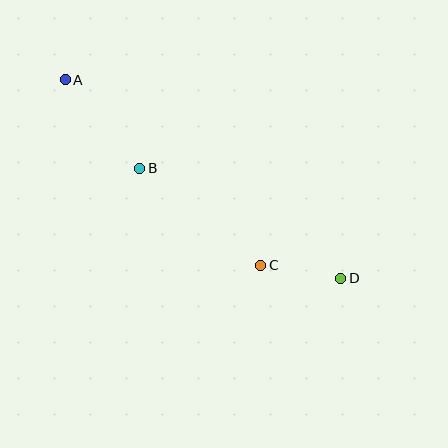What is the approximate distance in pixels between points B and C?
The distance between B and C is approximately 155 pixels.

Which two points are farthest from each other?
Points A and D are farthest from each other.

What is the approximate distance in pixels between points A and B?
The distance between A and B is approximately 116 pixels.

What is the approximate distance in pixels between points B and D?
The distance between B and D is approximately 229 pixels.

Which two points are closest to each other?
Points C and D are closest to each other.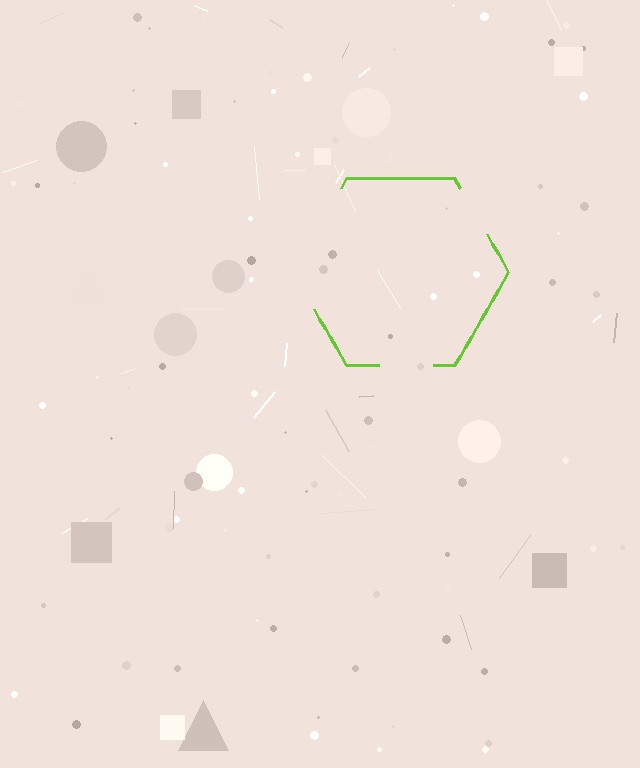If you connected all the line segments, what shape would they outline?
They would outline a hexagon.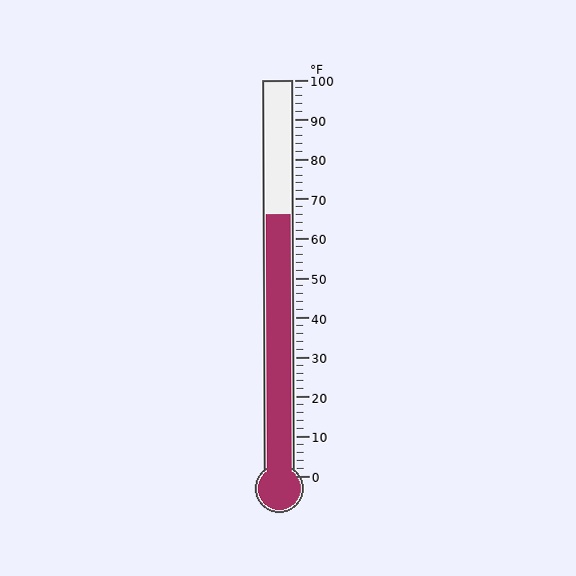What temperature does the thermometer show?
The thermometer shows approximately 66°F.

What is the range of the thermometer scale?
The thermometer scale ranges from 0°F to 100°F.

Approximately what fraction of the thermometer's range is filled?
The thermometer is filled to approximately 65% of its range.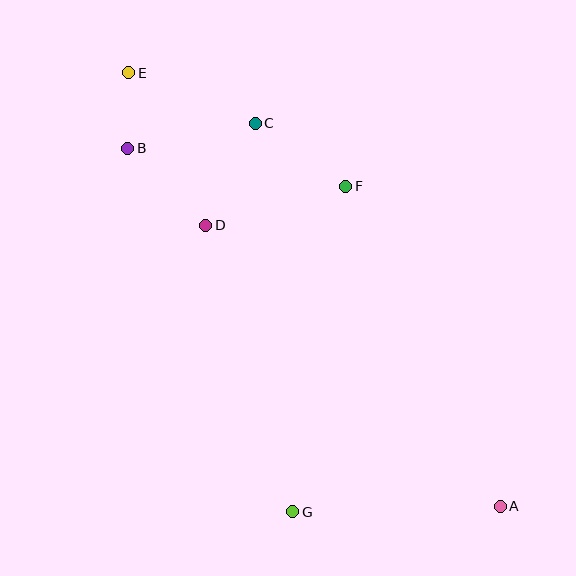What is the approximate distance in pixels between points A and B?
The distance between A and B is approximately 516 pixels.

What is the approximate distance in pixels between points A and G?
The distance between A and G is approximately 208 pixels.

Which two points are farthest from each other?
Points A and E are farthest from each other.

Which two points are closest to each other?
Points B and E are closest to each other.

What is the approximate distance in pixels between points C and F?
The distance between C and F is approximately 110 pixels.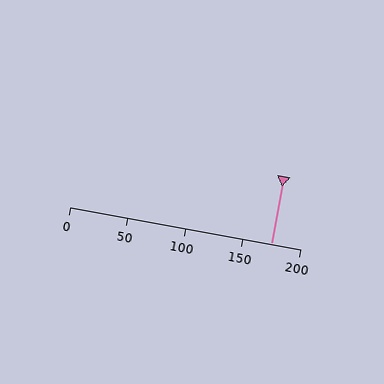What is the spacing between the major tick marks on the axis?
The major ticks are spaced 50 apart.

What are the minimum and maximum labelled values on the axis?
The axis runs from 0 to 200.